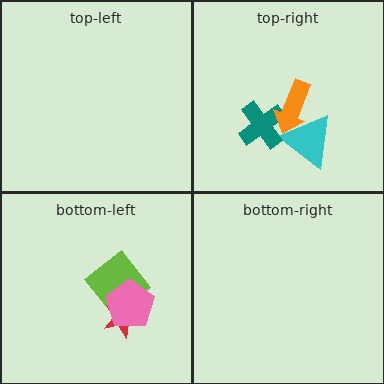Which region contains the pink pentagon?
The bottom-left region.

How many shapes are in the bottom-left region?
3.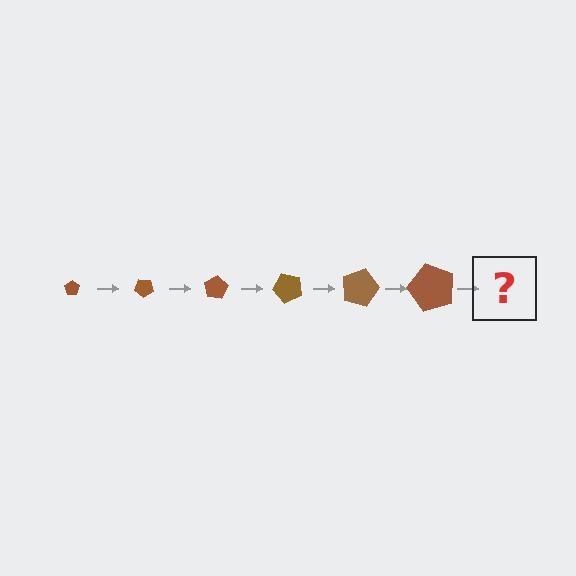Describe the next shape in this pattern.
It should be a pentagon, larger than the previous one and rotated 240 degrees from the start.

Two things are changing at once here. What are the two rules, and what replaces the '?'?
The two rules are that the pentagon grows larger each step and it rotates 40 degrees each step. The '?' should be a pentagon, larger than the previous one and rotated 240 degrees from the start.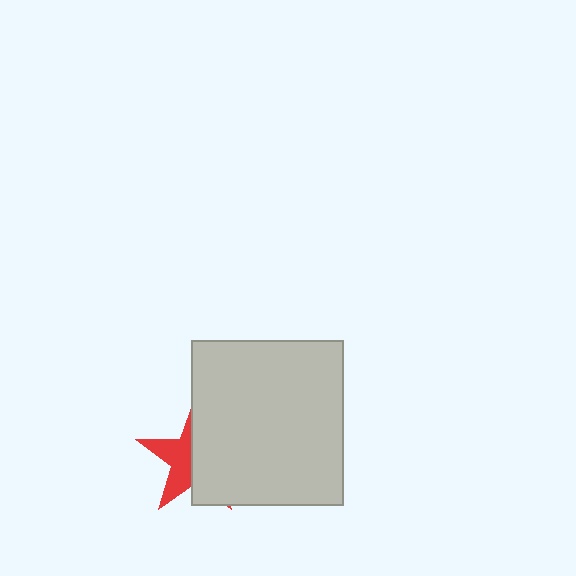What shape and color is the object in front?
The object in front is a light gray rectangle.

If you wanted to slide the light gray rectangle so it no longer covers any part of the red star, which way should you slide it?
Slide it right — that is the most direct way to separate the two shapes.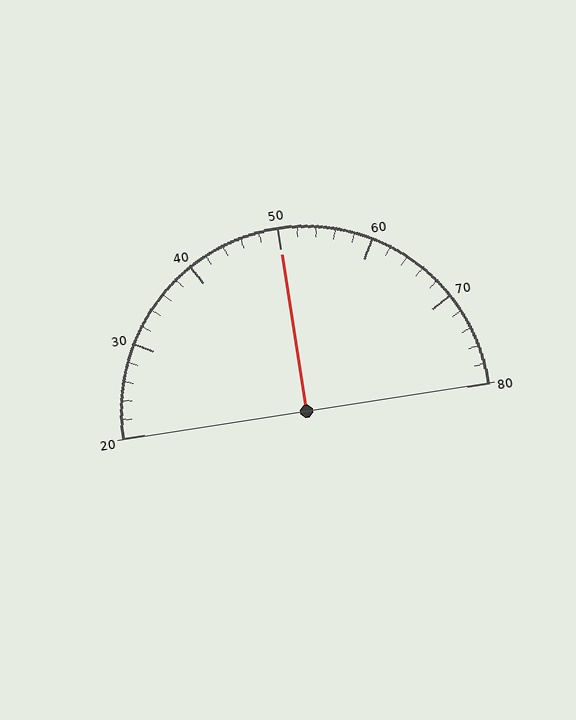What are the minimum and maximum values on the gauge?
The gauge ranges from 20 to 80.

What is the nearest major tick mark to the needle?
The nearest major tick mark is 50.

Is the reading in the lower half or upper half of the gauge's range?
The reading is in the upper half of the range (20 to 80).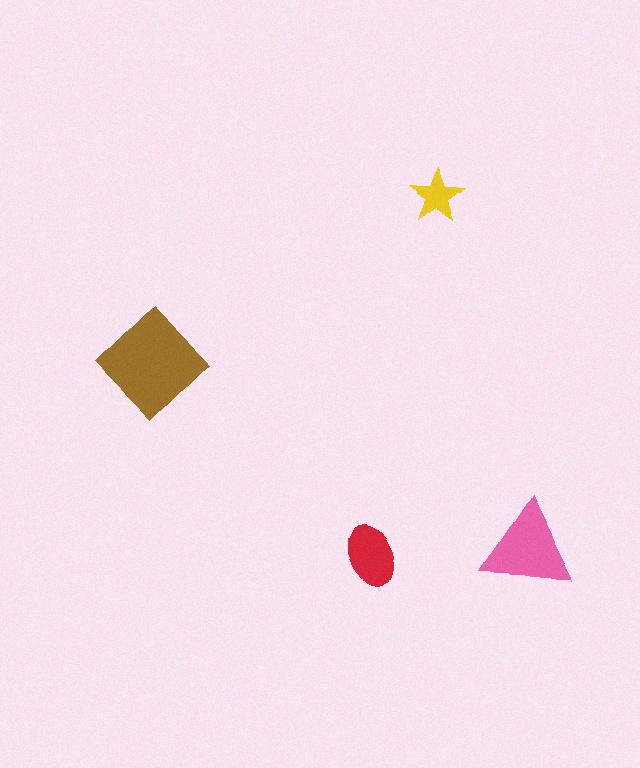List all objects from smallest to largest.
The yellow star, the red ellipse, the pink triangle, the brown diamond.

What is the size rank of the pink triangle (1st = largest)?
2nd.